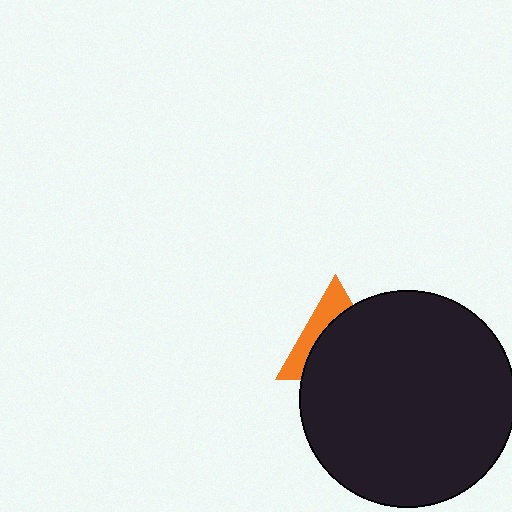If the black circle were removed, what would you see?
You would see the complete orange triangle.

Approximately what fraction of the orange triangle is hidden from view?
Roughly 65% of the orange triangle is hidden behind the black circle.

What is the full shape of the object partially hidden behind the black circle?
The partially hidden object is an orange triangle.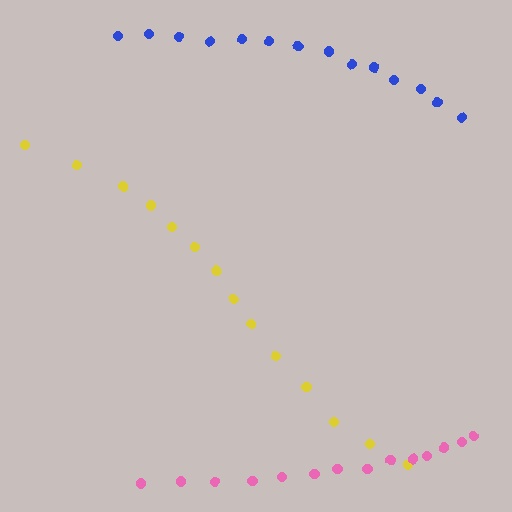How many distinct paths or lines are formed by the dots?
There are 3 distinct paths.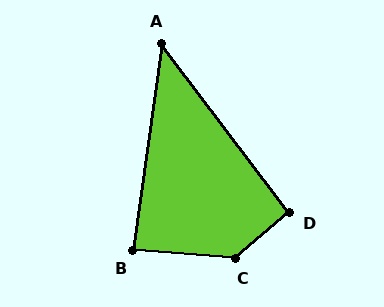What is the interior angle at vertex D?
Approximately 93 degrees (approximately right).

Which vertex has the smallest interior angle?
A, at approximately 45 degrees.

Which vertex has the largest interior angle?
C, at approximately 135 degrees.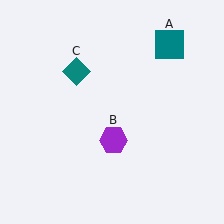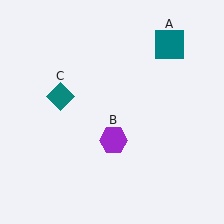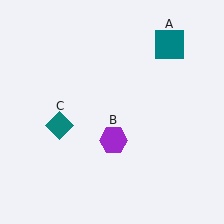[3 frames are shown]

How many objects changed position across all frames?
1 object changed position: teal diamond (object C).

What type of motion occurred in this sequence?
The teal diamond (object C) rotated counterclockwise around the center of the scene.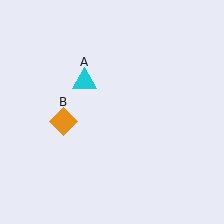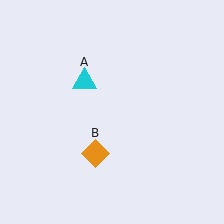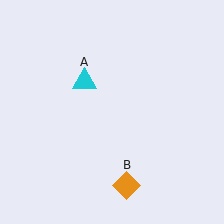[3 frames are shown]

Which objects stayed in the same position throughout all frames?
Cyan triangle (object A) remained stationary.